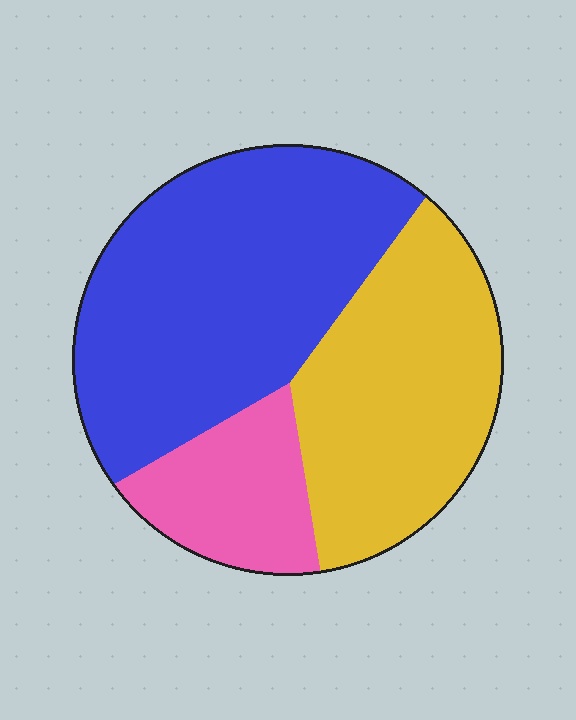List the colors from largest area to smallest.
From largest to smallest: blue, yellow, pink.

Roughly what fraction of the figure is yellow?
Yellow takes up about one third (1/3) of the figure.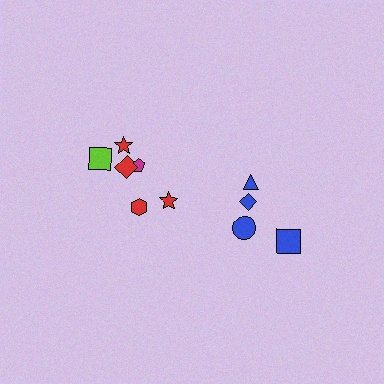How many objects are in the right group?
There are 4 objects.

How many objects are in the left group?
There are 6 objects.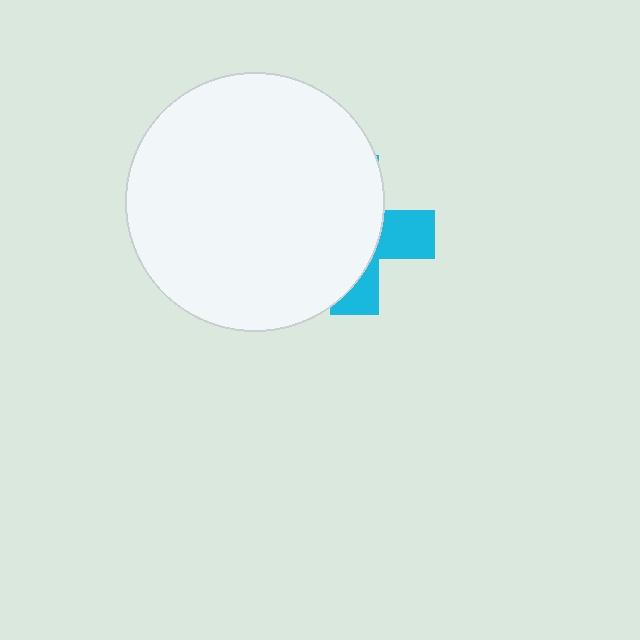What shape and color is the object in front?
The object in front is a white circle.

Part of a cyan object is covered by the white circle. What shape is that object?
It is a cross.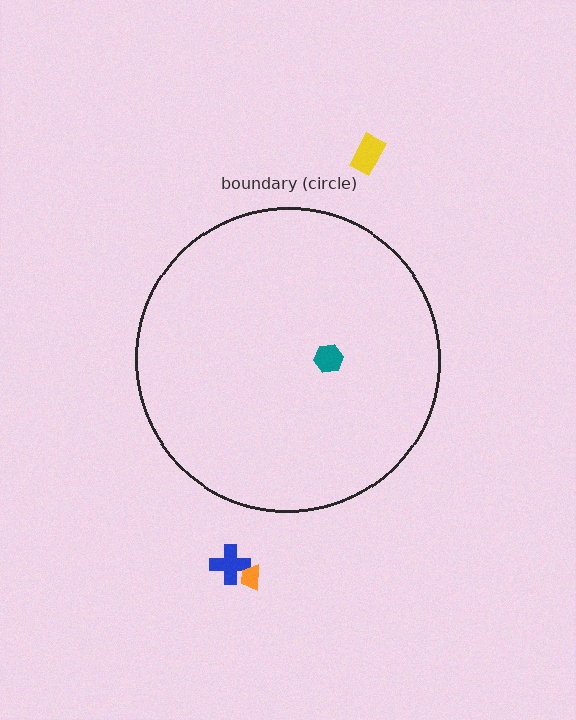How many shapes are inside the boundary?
1 inside, 3 outside.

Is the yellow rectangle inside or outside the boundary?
Outside.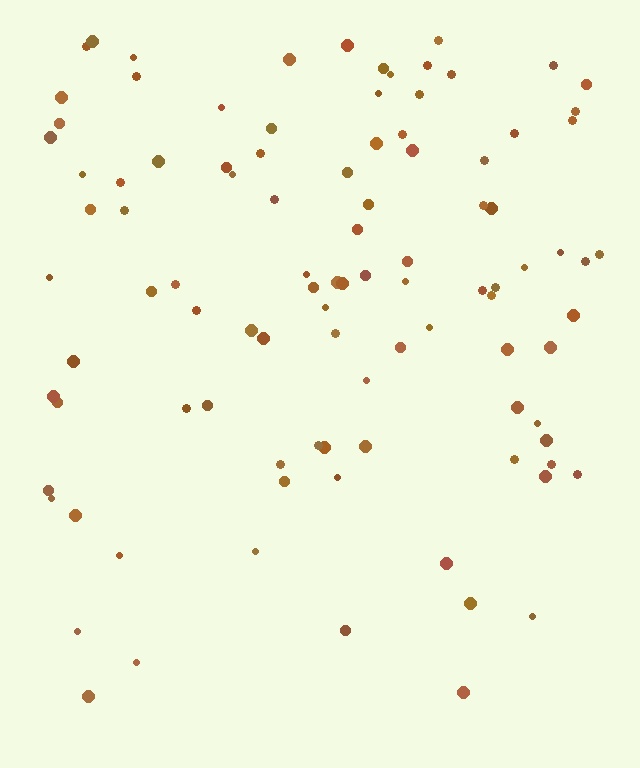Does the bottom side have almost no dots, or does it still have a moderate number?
Still a moderate number, just noticeably fewer than the top.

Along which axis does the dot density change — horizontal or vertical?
Vertical.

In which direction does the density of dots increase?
From bottom to top, with the top side densest.